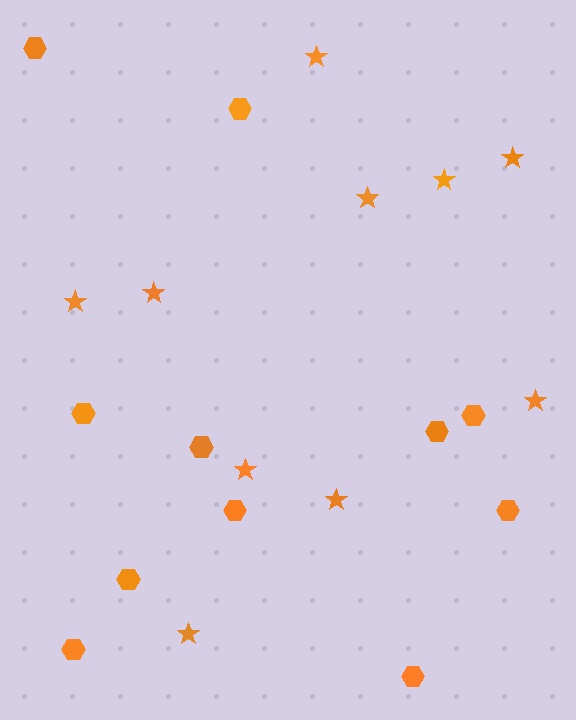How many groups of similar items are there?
There are 2 groups: one group of stars (10) and one group of hexagons (11).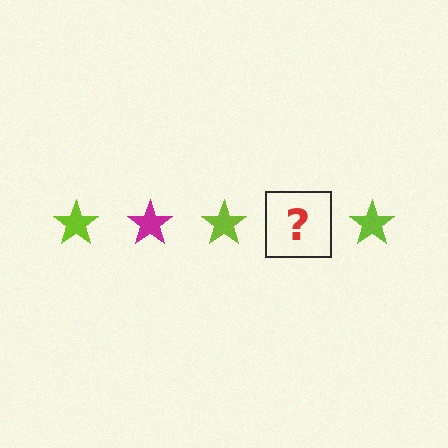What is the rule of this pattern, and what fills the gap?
The rule is that the pattern cycles through lime, magenta stars. The gap should be filled with a magenta star.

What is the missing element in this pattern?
The missing element is a magenta star.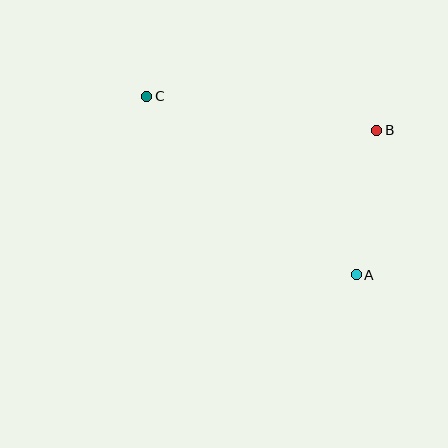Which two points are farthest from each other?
Points A and C are farthest from each other.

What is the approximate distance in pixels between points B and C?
The distance between B and C is approximately 233 pixels.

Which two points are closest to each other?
Points A and B are closest to each other.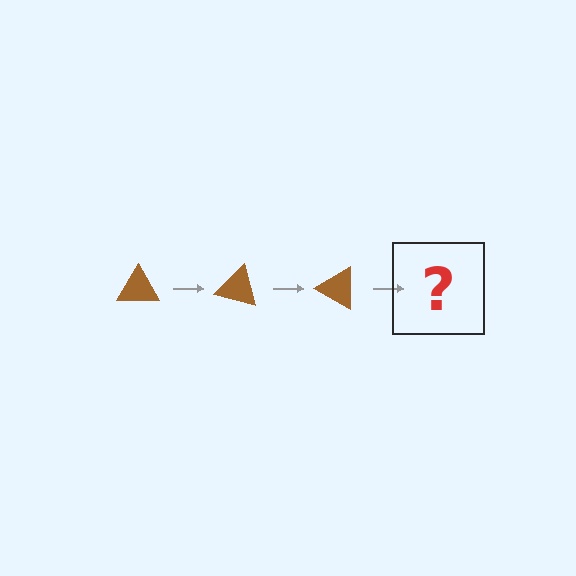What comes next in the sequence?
The next element should be a brown triangle rotated 45 degrees.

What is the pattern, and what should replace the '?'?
The pattern is that the triangle rotates 15 degrees each step. The '?' should be a brown triangle rotated 45 degrees.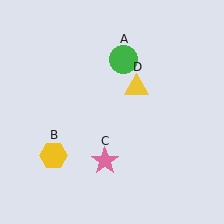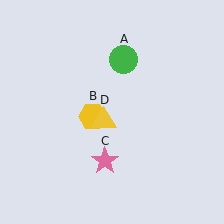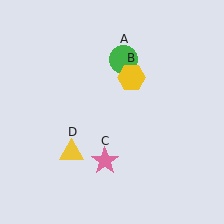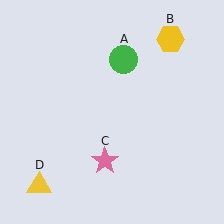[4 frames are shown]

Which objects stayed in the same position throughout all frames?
Green circle (object A) and pink star (object C) remained stationary.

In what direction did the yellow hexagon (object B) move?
The yellow hexagon (object B) moved up and to the right.